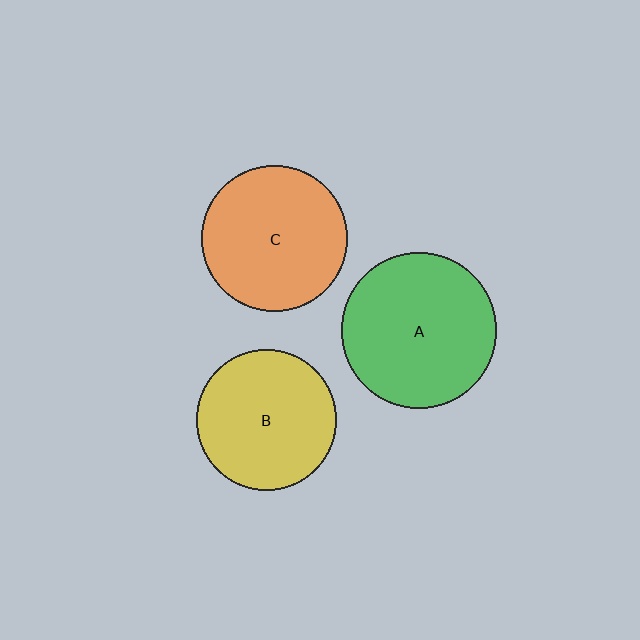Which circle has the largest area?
Circle A (green).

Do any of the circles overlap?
No, none of the circles overlap.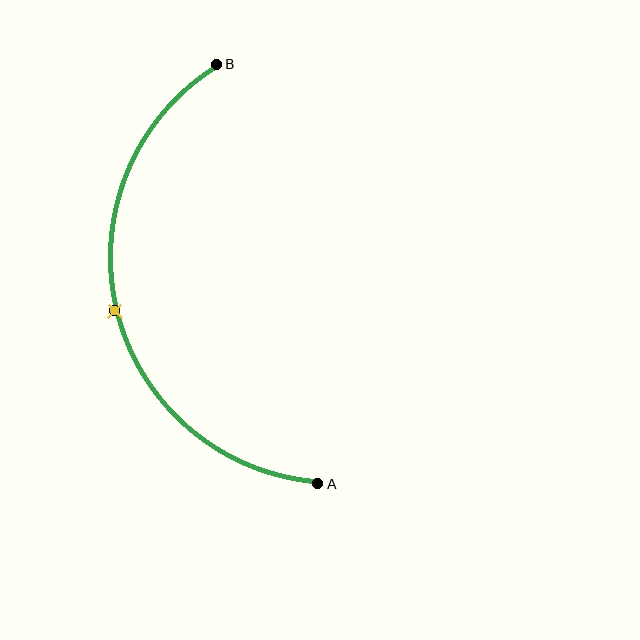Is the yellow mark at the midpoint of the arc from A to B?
Yes. The yellow mark lies on the arc at equal arc-length from both A and B — it is the arc midpoint.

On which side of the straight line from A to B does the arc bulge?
The arc bulges to the left of the straight line connecting A and B.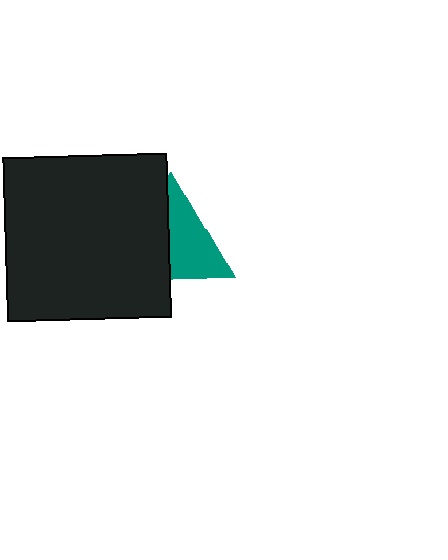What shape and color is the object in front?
The object in front is a black square.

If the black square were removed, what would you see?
You would see the complete teal triangle.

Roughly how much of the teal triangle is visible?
About half of it is visible (roughly 53%).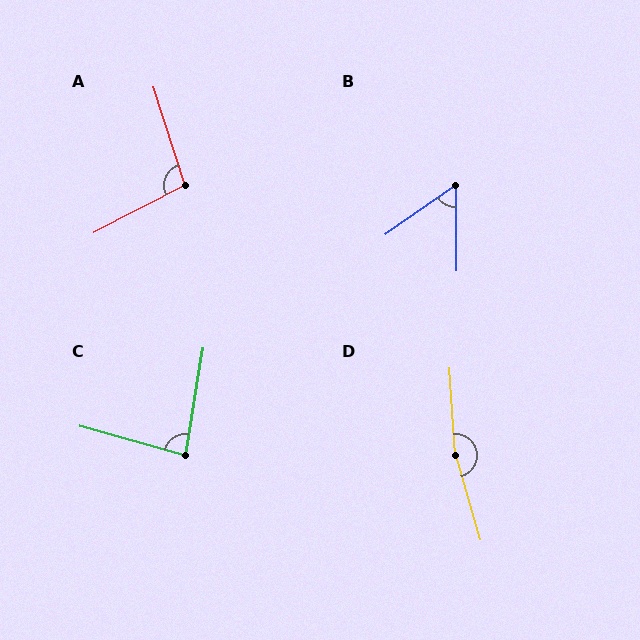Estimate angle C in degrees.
Approximately 84 degrees.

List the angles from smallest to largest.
B (56°), C (84°), A (100°), D (168°).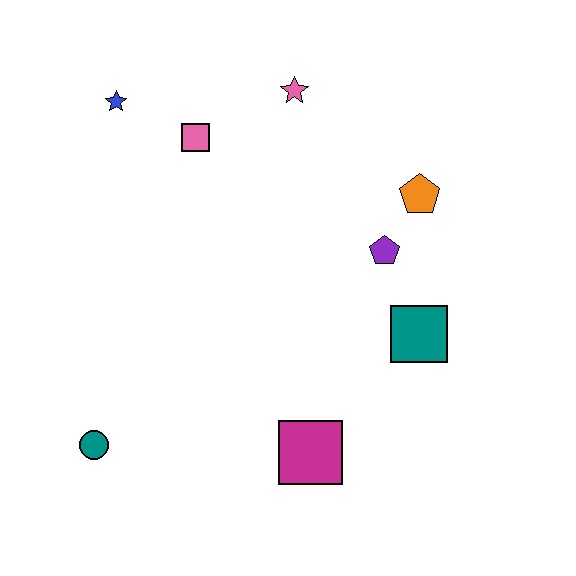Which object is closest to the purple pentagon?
The orange pentagon is closest to the purple pentagon.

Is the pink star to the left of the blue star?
No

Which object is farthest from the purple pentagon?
The teal circle is farthest from the purple pentagon.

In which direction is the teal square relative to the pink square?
The teal square is to the right of the pink square.